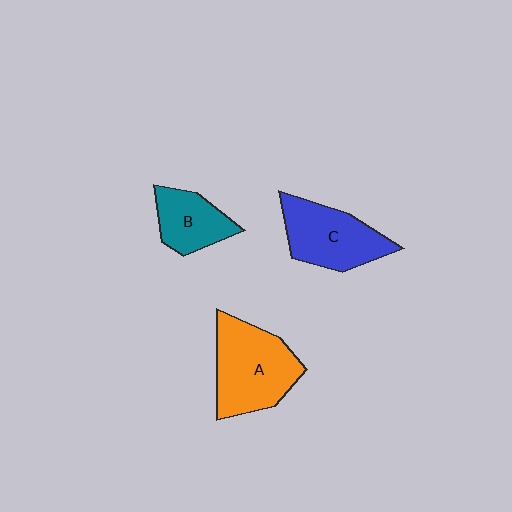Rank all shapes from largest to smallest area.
From largest to smallest: A (orange), C (blue), B (teal).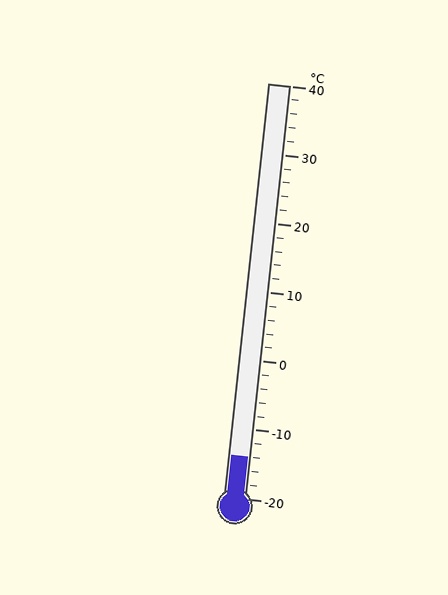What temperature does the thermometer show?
The thermometer shows approximately -14°C.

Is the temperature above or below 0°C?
The temperature is below 0°C.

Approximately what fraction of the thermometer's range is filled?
The thermometer is filled to approximately 10% of its range.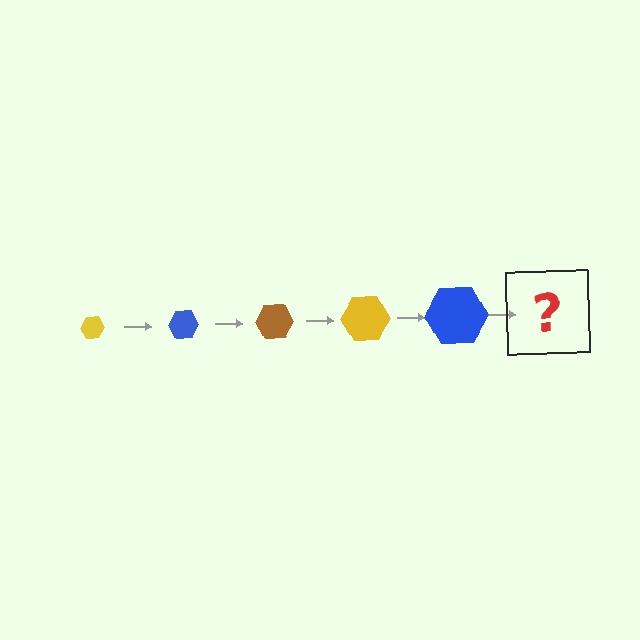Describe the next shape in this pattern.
It should be a brown hexagon, larger than the previous one.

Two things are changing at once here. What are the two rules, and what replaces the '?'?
The two rules are that the hexagon grows larger each step and the color cycles through yellow, blue, and brown. The '?' should be a brown hexagon, larger than the previous one.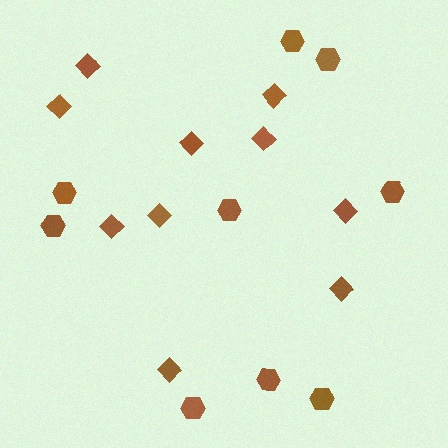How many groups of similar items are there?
There are 2 groups: one group of diamonds (10) and one group of hexagons (9).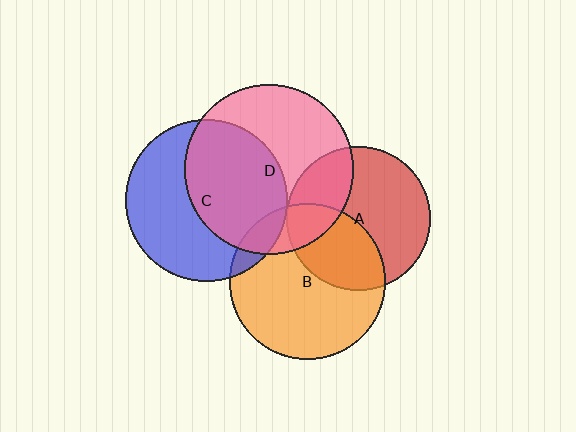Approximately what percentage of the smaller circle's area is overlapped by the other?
Approximately 35%.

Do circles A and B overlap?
Yes.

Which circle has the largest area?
Circle D (pink).